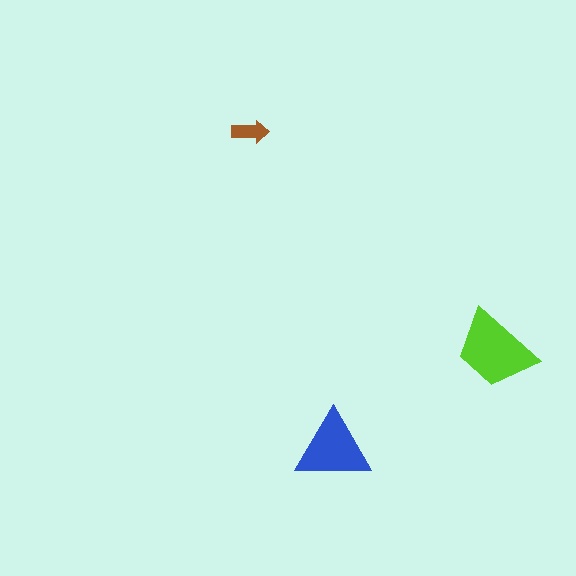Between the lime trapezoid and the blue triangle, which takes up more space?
The lime trapezoid.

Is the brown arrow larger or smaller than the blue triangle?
Smaller.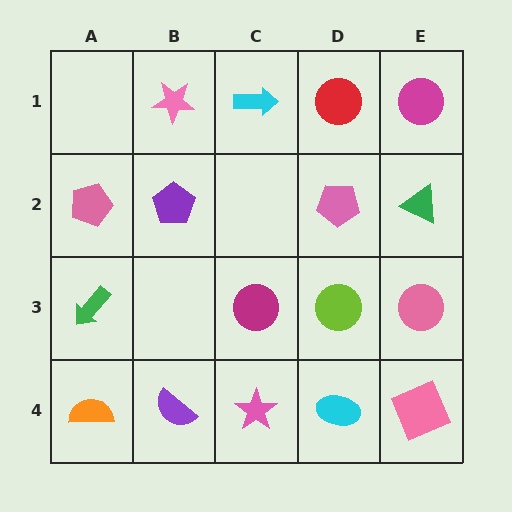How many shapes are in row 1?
4 shapes.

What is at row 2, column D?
A pink pentagon.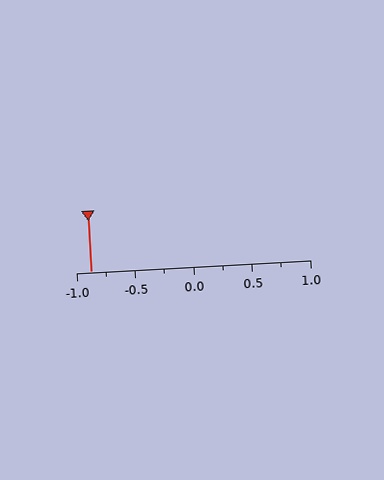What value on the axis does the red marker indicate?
The marker indicates approximately -0.88.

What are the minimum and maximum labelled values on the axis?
The axis runs from -1.0 to 1.0.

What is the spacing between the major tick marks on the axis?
The major ticks are spaced 0.5 apart.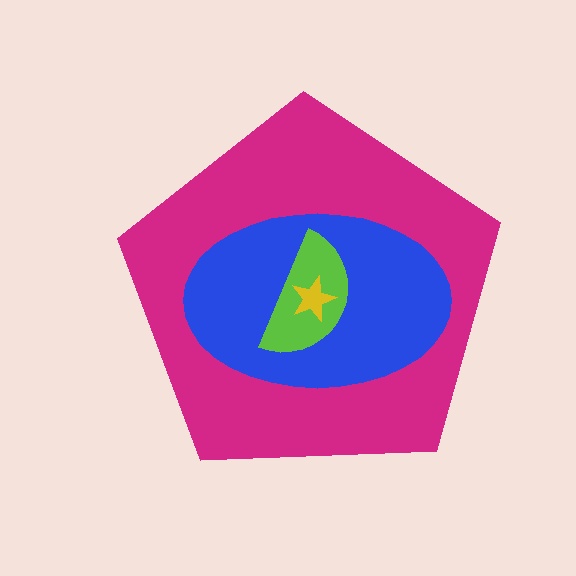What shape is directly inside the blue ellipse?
The lime semicircle.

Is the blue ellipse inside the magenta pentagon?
Yes.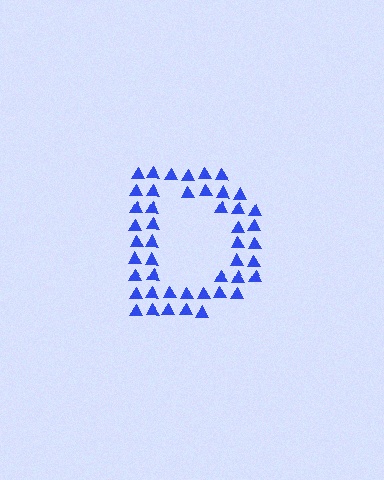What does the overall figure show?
The overall figure shows the letter D.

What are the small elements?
The small elements are triangles.